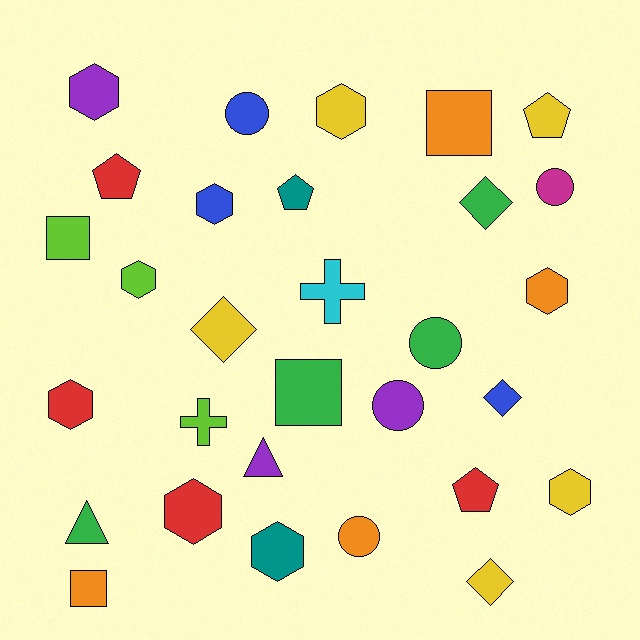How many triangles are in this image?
There are 2 triangles.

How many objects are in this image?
There are 30 objects.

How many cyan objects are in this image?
There is 1 cyan object.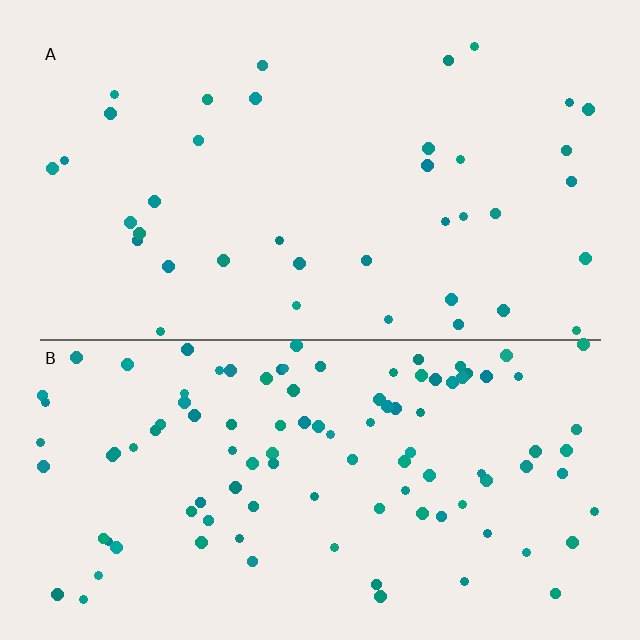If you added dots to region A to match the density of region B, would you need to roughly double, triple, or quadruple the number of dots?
Approximately triple.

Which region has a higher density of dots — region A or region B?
B (the bottom).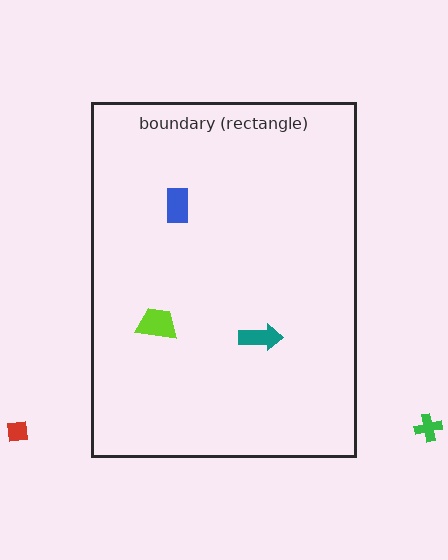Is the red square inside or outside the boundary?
Outside.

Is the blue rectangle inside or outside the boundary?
Inside.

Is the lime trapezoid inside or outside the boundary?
Inside.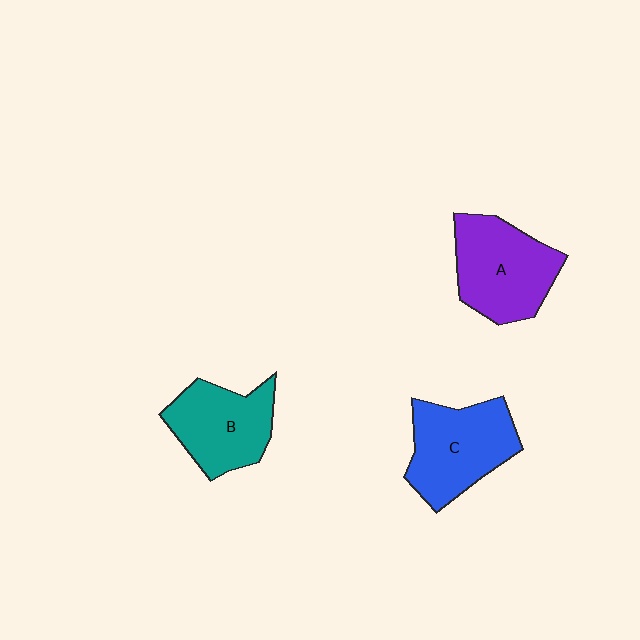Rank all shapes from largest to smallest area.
From largest to smallest: A (purple), C (blue), B (teal).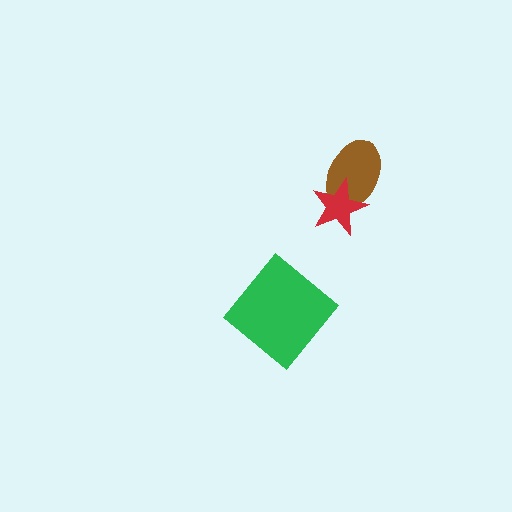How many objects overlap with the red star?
1 object overlaps with the red star.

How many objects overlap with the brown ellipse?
1 object overlaps with the brown ellipse.